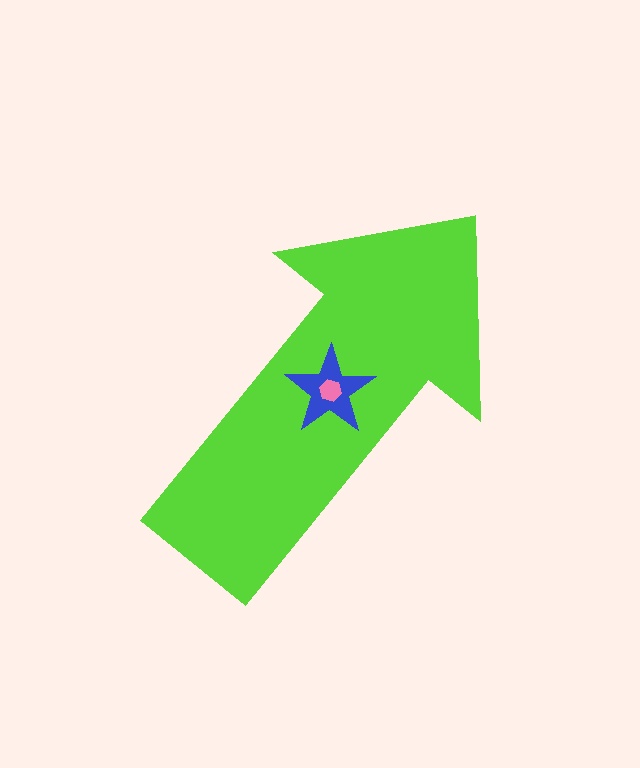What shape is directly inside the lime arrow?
The blue star.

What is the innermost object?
The pink hexagon.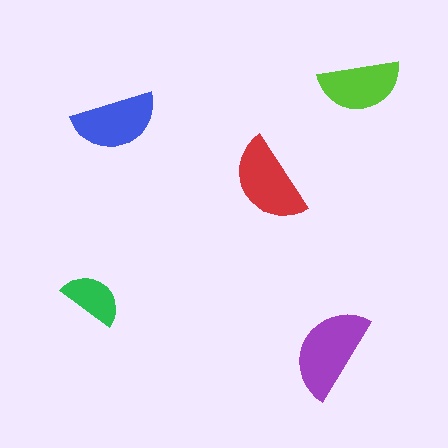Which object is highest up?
The lime semicircle is topmost.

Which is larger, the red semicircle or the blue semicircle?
The red one.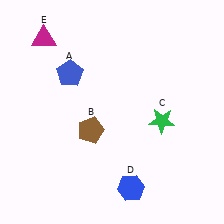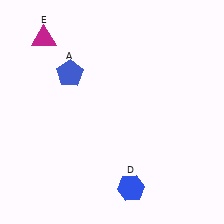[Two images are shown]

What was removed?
The green star (C), the brown pentagon (B) were removed in Image 2.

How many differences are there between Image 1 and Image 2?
There are 2 differences between the two images.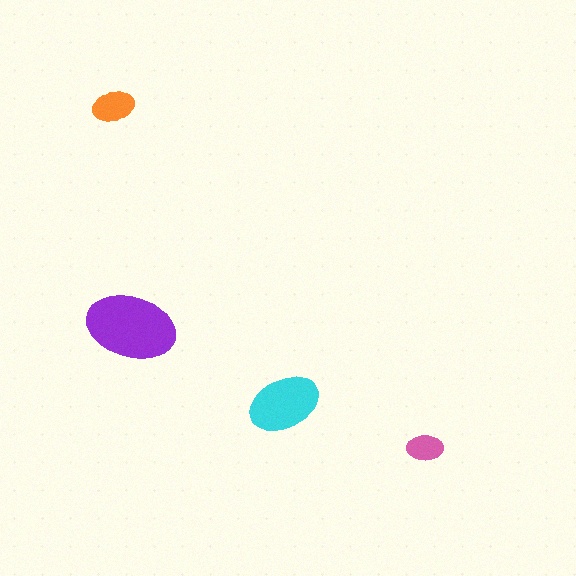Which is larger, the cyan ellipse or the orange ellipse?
The cyan one.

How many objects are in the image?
There are 4 objects in the image.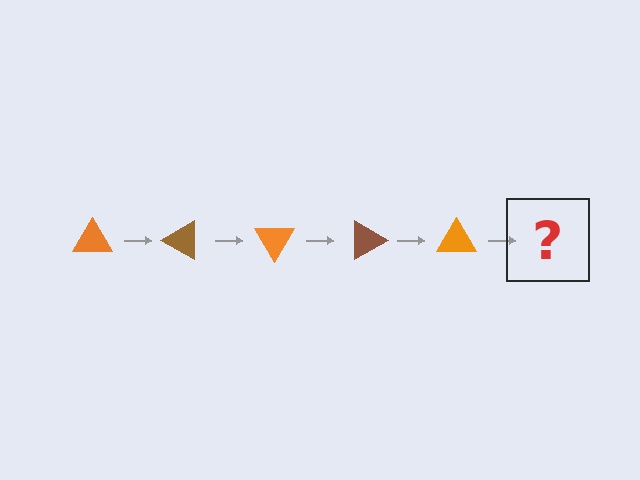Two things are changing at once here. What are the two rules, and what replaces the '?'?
The two rules are that it rotates 30 degrees each step and the color cycles through orange and brown. The '?' should be a brown triangle, rotated 150 degrees from the start.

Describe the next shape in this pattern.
It should be a brown triangle, rotated 150 degrees from the start.